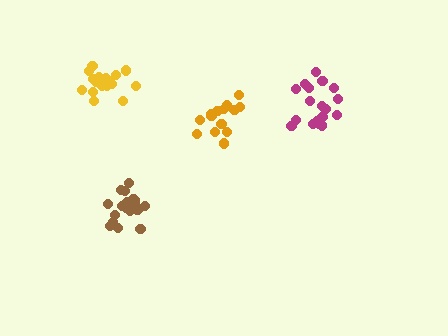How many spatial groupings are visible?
There are 4 spatial groupings.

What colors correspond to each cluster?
The clusters are colored: brown, magenta, yellow, orange.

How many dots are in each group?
Group 1: 21 dots, Group 2: 19 dots, Group 3: 19 dots, Group 4: 15 dots (74 total).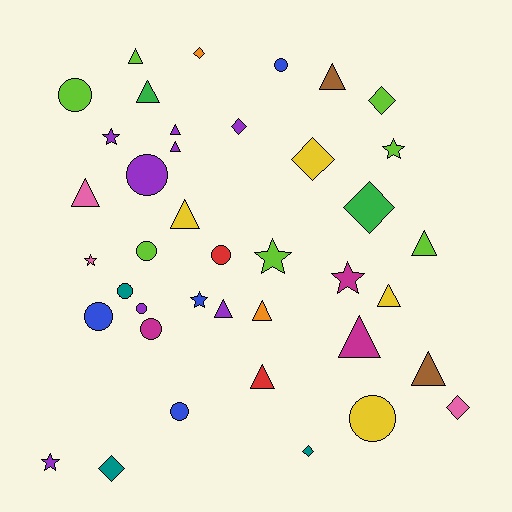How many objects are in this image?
There are 40 objects.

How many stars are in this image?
There are 7 stars.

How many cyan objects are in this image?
There are no cyan objects.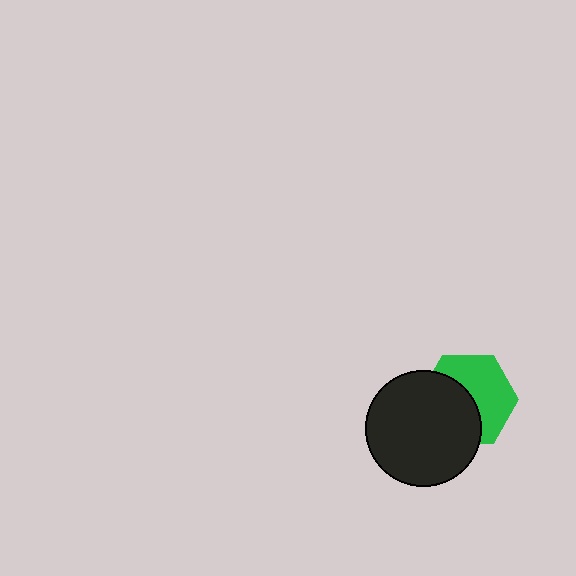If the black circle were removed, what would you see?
You would see the complete green hexagon.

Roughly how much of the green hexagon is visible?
About half of it is visible (roughly 52%).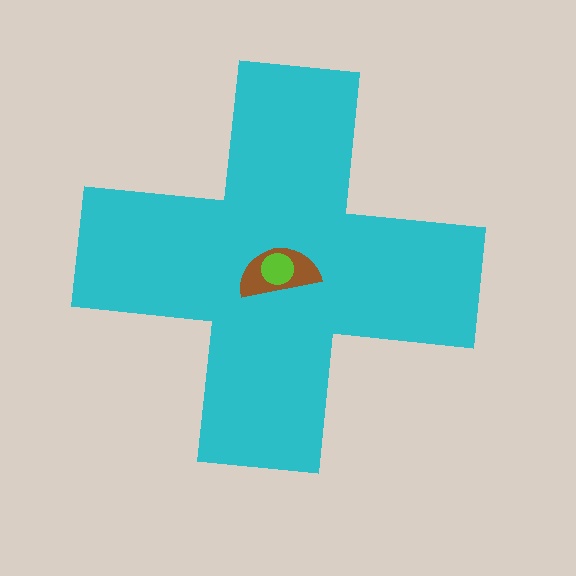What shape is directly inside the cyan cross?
The brown semicircle.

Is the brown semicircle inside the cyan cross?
Yes.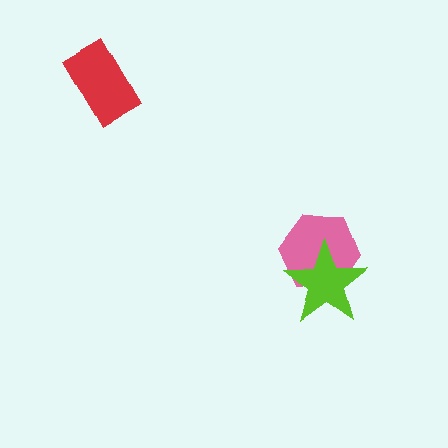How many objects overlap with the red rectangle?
0 objects overlap with the red rectangle.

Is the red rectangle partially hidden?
No, no other shape covers it.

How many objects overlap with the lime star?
1 object overlaps with the lime star.